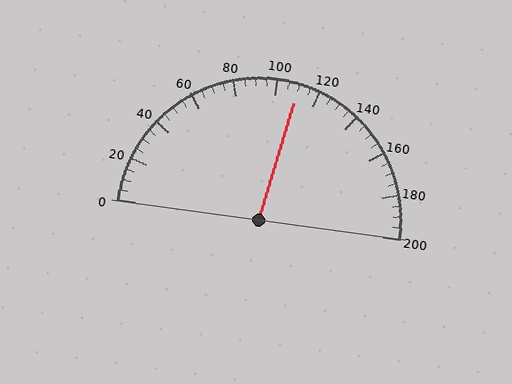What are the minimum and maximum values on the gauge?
The gauge ranges from 0 to 200.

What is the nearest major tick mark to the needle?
The nearest major tick mark is 120.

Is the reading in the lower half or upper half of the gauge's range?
The reading is in the upper half of the range (0 to 200).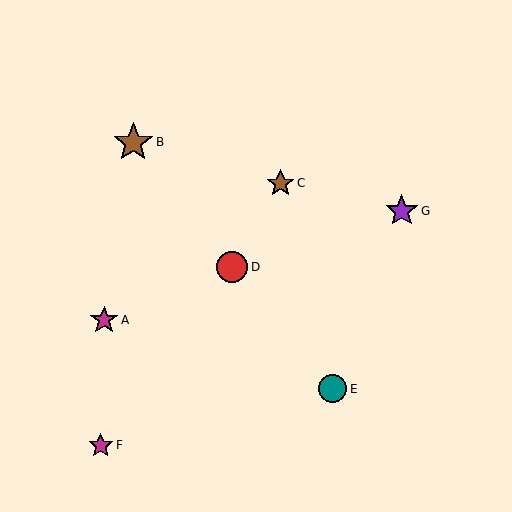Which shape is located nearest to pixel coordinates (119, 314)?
The magenta star (labeled A) at (104, 320) is nearest to that location.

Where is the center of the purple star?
The center of the purple star is at (402, 211).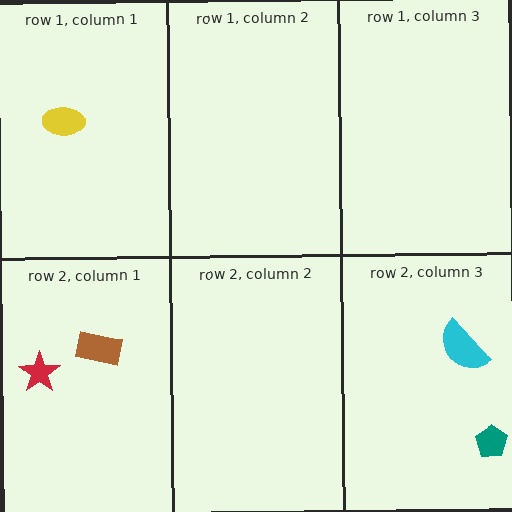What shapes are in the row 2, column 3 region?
The teal pentagon, the cyan semicircle.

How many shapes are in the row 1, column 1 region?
1.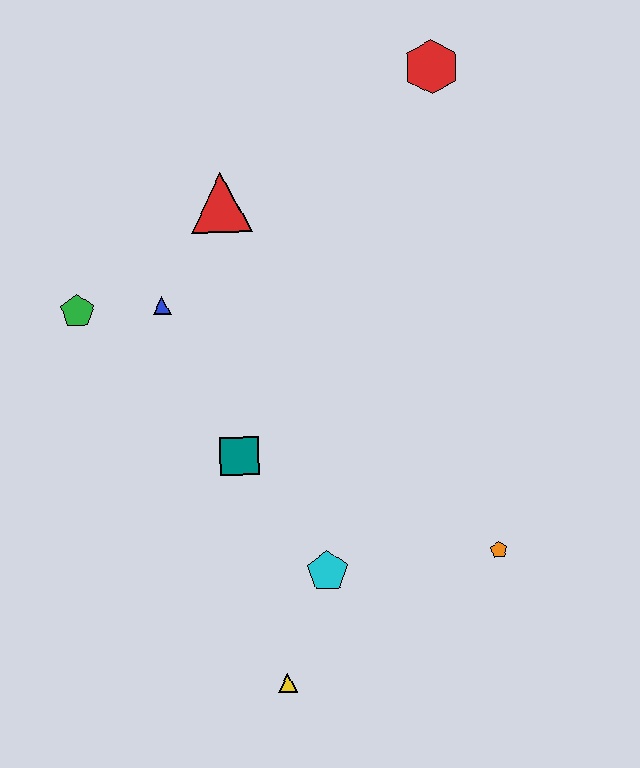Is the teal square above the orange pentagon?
Yes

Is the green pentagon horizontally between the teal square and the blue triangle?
No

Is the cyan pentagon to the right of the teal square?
Yes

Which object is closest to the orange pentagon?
The cyan pentagon is closest to the orange pentagon.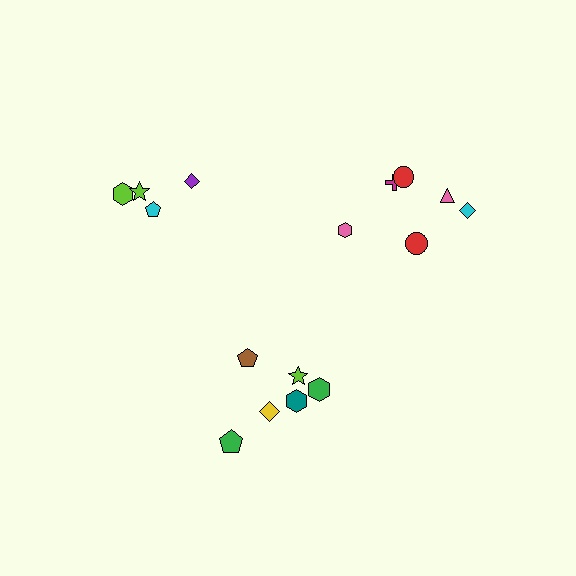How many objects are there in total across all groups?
There are 16 objects.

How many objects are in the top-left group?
There are 4 objects.